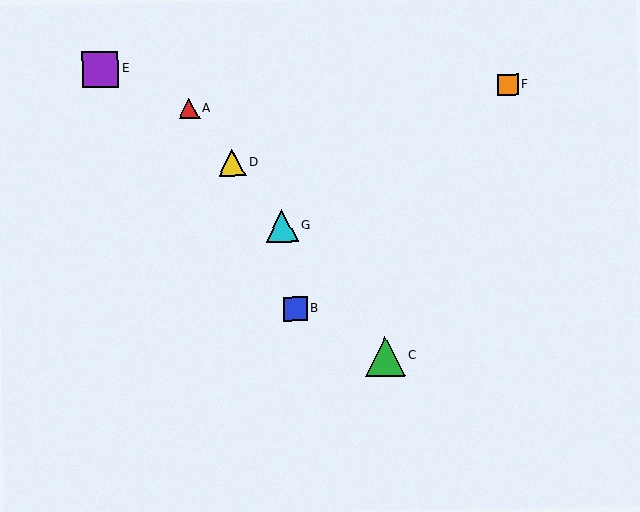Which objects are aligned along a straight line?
Objects A, C, D, G are aligned along a straight line.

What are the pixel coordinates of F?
Object F is at (508, 84).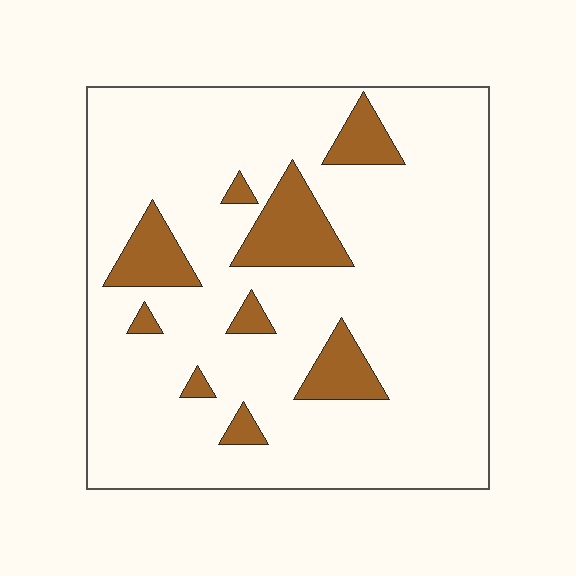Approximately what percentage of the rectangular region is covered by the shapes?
Approximately 15%.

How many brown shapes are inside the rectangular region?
9.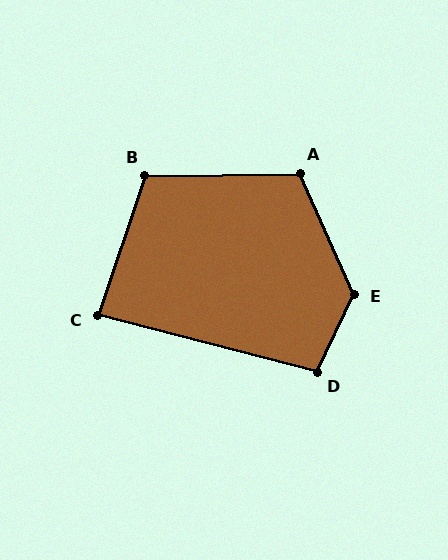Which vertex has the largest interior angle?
E, at approximately 131 degrees.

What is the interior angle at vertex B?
Approximately 109 degrees (obtuse).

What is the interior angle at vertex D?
Approximately 101 degrees (obtuse).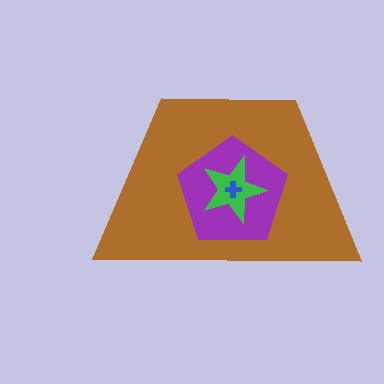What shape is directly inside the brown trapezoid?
The purple pentagon.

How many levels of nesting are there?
4.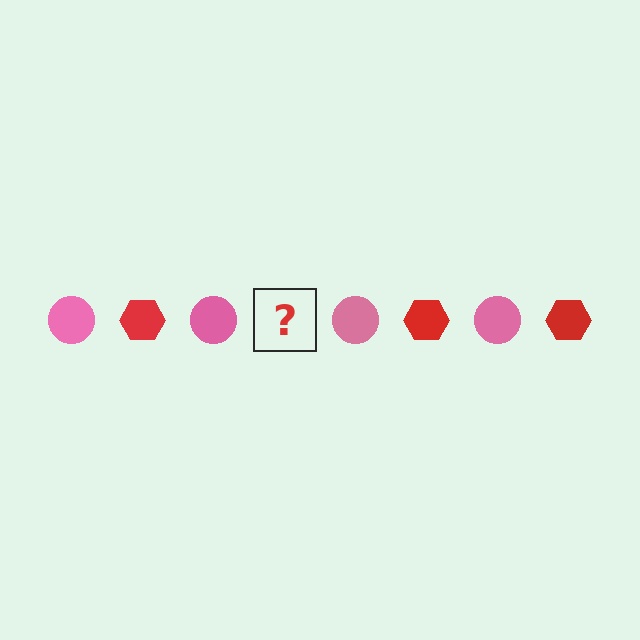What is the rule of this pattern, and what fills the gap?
The rule is that the pattern alternates between pink circle and red hexagon. The gap should be filled with a red hexagon.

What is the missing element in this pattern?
The missing element is a red hexagon.